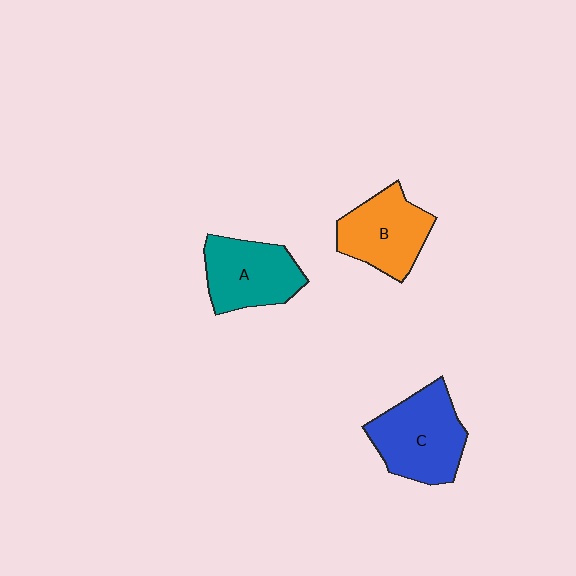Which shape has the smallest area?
Shape B (orange).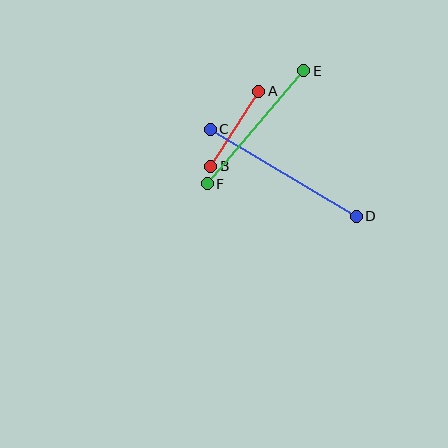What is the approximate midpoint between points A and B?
The midpoint is at approximately (235, 129) pixels.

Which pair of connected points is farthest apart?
Points C and D are farthest apart.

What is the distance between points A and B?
The distance is approximately 89 pixels.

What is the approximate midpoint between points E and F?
The midpoint is at approximately (255, 127) pixels.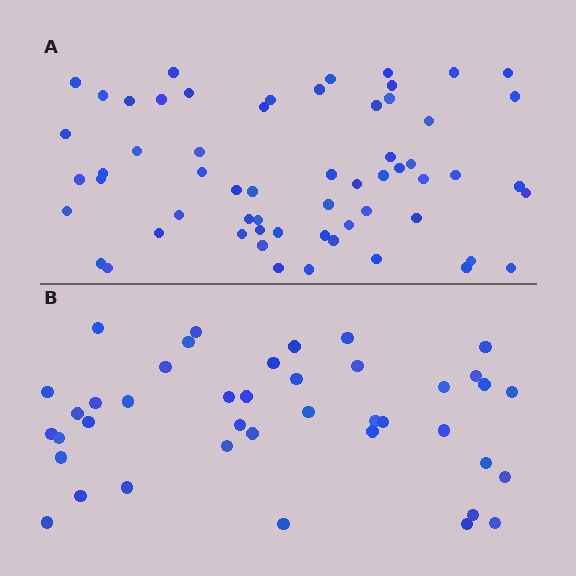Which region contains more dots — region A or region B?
Region A (the top region) has more dots.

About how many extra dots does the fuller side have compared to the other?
Region A has approximately 20 more dots than region B.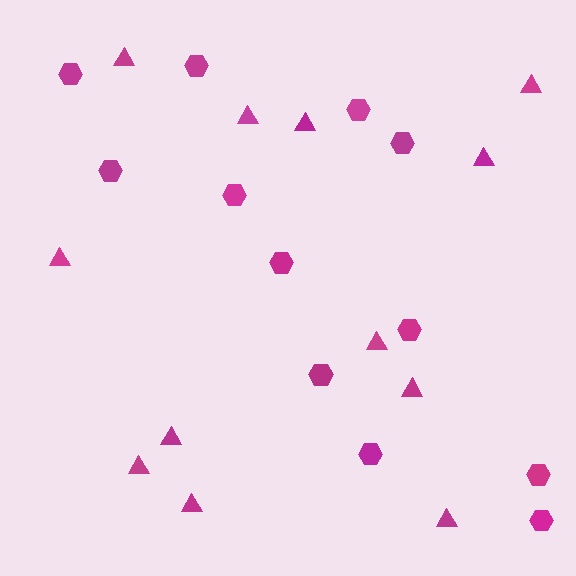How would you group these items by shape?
There are 2 groups: one group of hexagons (12) and one group of triangles (12).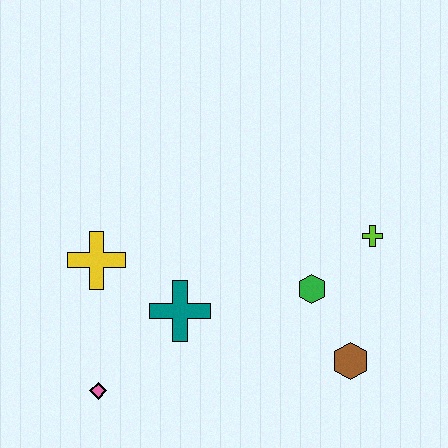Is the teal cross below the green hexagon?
Yes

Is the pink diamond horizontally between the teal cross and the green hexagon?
No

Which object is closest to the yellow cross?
The teal cross is closest to the yellow cross.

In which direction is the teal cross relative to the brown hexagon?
The teal cross is to the left of the brown hexagon.